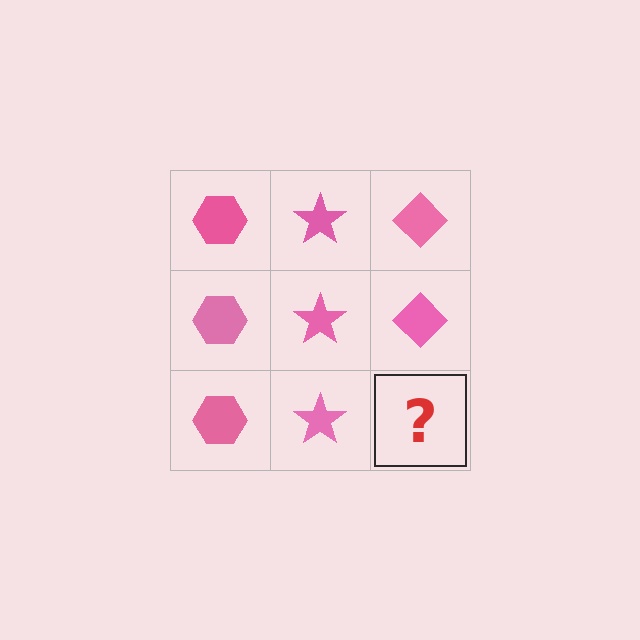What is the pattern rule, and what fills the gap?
The rule is that each column has a consistent shape. The gap should be filled with a pink diamond.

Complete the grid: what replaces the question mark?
The question mark should be replaced with a pink diamond.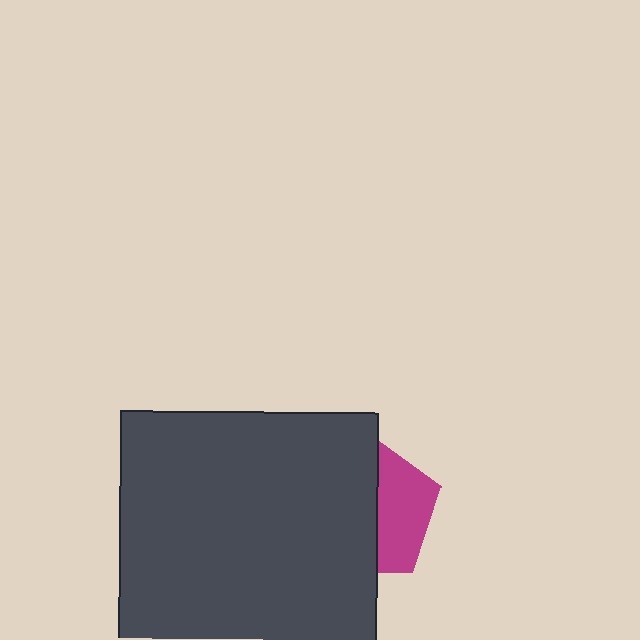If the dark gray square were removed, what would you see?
You would see the complete magenta pentagon.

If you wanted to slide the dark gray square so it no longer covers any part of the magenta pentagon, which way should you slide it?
Slide it left — that is the most direct way to separate the two shapes.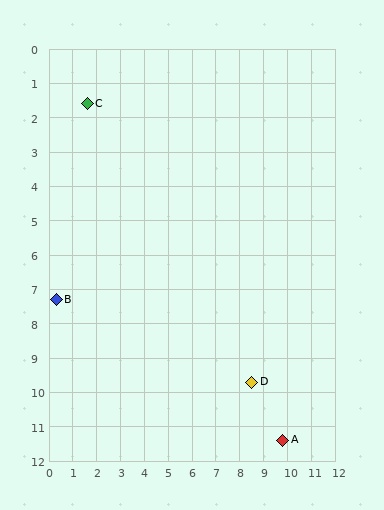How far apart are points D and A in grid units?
Points D and A are about 2.1 grid units apart.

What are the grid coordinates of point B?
Point B is at approximately (0.3, 7.3).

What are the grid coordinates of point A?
Point A is at approximately (9.8, 11.4).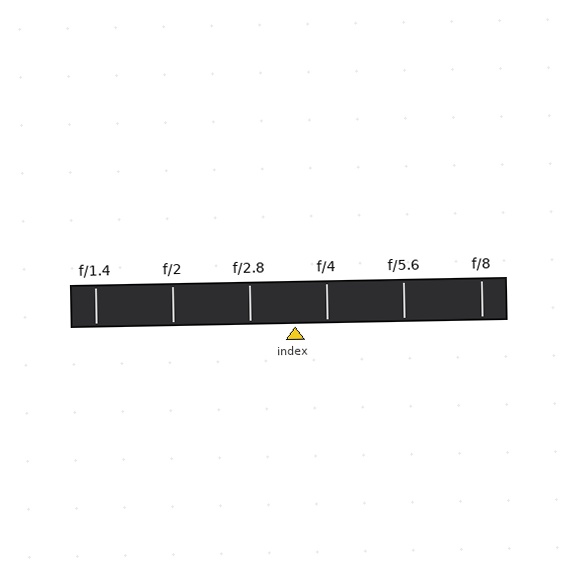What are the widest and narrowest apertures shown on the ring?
The widest aperture shown is f/1.4 and the narrowest is f/8.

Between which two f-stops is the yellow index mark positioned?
The index mark is between f/2.8 and f/4.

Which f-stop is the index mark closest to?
The index mark is closest to f/4.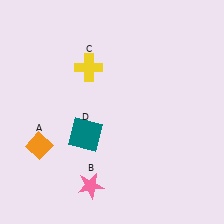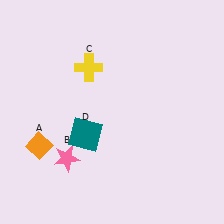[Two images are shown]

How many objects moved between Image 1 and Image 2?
1 object moved between the two images.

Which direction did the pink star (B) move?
The pink star (B) moved up.